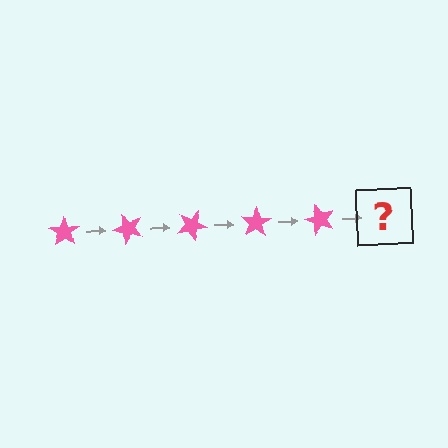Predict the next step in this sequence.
The next step is a pink star rotated 250 degrees.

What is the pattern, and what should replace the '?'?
The pattern is that the star rotates 50 degrees each step. The '?' should be a pink star rotated 250 degrees.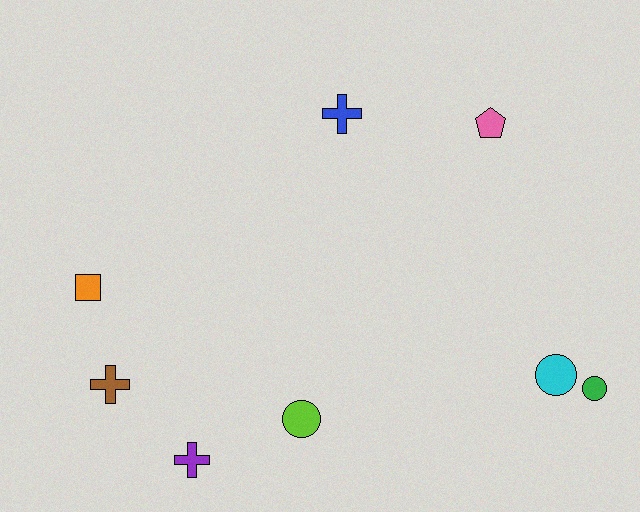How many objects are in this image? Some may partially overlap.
There are 8 objects.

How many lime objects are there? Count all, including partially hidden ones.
There is 1 lime object.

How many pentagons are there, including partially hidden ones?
There is 1 pentagon.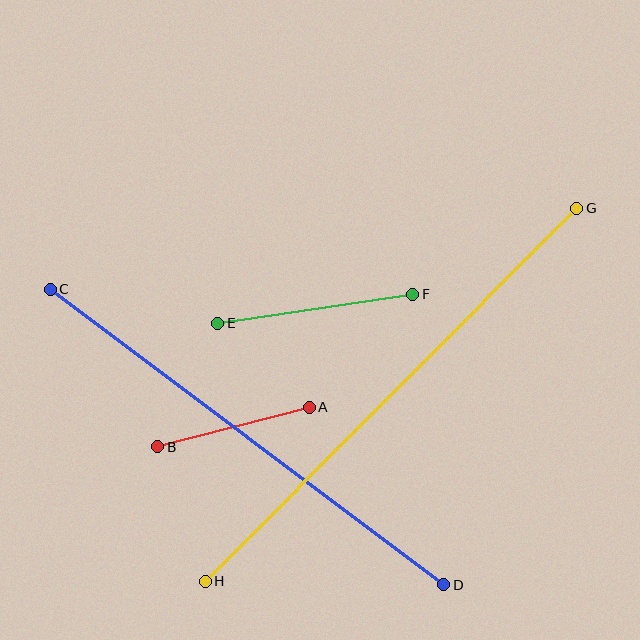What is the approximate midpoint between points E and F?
The midpoint is at approximately (315, 309) pixels.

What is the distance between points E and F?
The distance is approximately 197 pixels.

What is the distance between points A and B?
The distance is approximately 156 pixels.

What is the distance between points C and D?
The distance is approximately 492 pixels.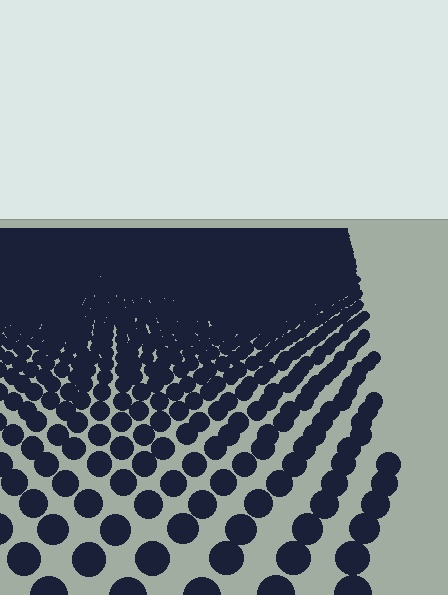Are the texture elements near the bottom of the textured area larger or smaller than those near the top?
Larger. Near the bottom, elements are closer to the viewer and appear at a bigger on-screen size.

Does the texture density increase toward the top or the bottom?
Density increases toward the top.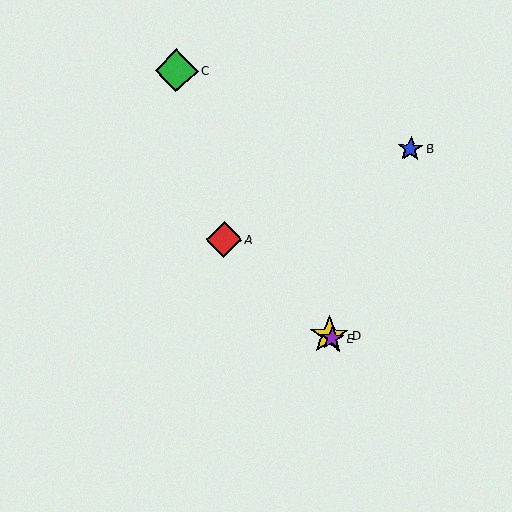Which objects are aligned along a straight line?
Objects A, D, E are aligned along a straight line.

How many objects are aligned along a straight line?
3 objects (A, D, E) are aligned along a straight line.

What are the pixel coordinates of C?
Object C is at (177, 71).